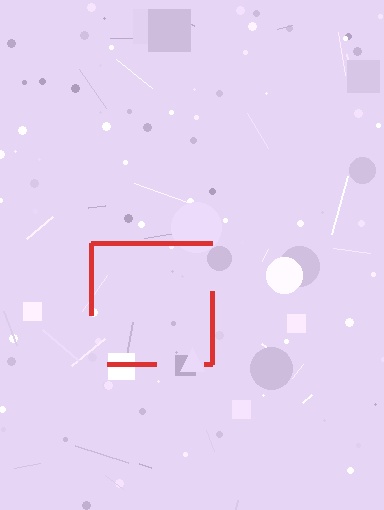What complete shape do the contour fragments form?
The contour fragments form a square.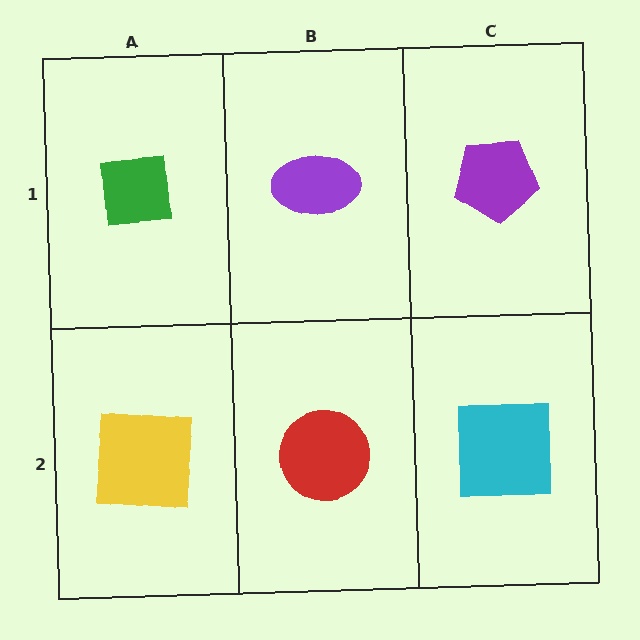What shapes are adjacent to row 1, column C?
A cyan square (row 2, column C), a purple ellipse (row 1, column B).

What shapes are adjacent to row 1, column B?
A red circle (row 2, column B), a green square (row 1, column A), a purple pentagon (row 1, column C).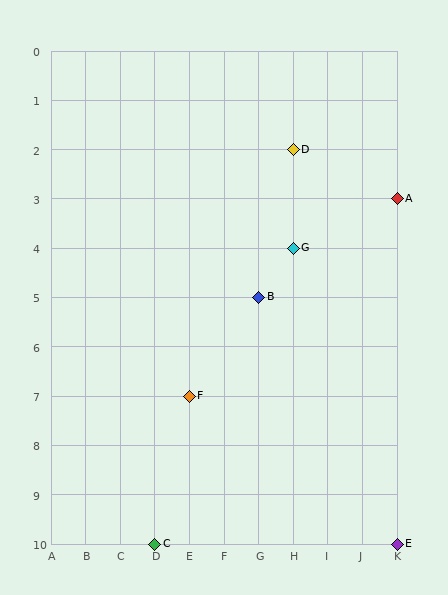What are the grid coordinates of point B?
Point B is at grid coordinates (G, 5).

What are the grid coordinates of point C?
Point C is at grid coordinates (D, 10).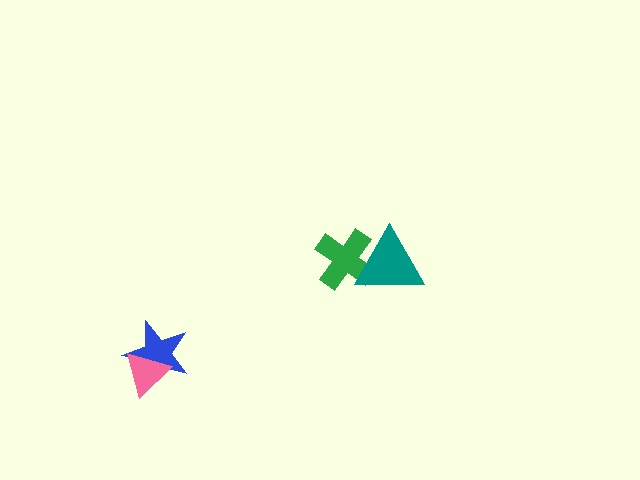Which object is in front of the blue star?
The pink triangle is in front of the blue star.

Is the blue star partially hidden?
Yes, it is partially covered by another shape.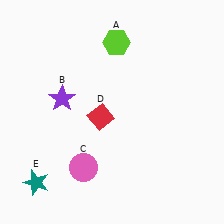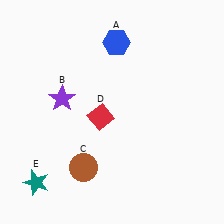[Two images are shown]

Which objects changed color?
A changed from lime to blue. C changed from pink to brown.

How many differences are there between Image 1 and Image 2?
There are 2 differences between the two images.